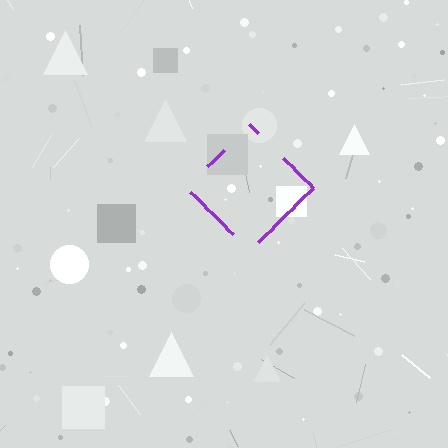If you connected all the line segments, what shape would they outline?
They would outline a diamond.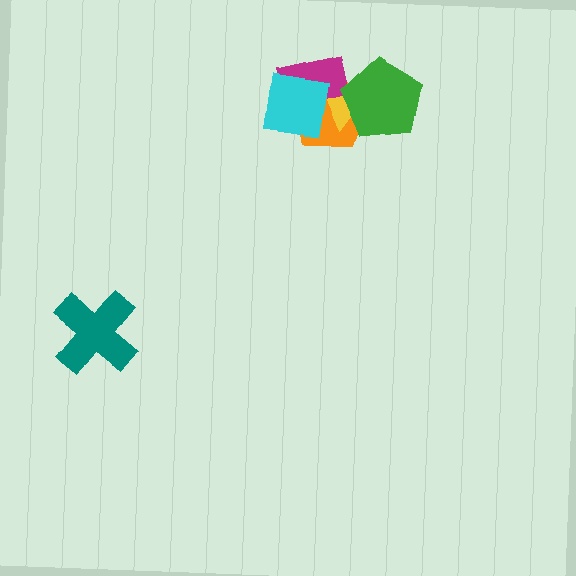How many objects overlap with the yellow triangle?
4 objects overlap with the yellow triangle.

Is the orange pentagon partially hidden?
Yes, it is partially covered by another shape.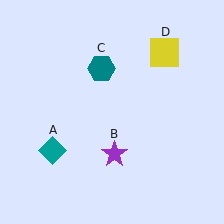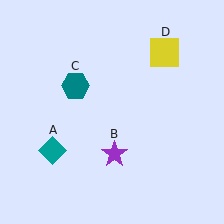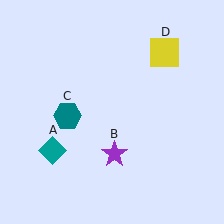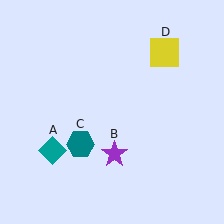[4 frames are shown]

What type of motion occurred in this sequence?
The teal hexagon (object C) rotated counterclockwise around the center of the scene.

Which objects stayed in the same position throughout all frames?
Teal diamond (object A) and purple star (object B) and yellow square (object D) remained stationary.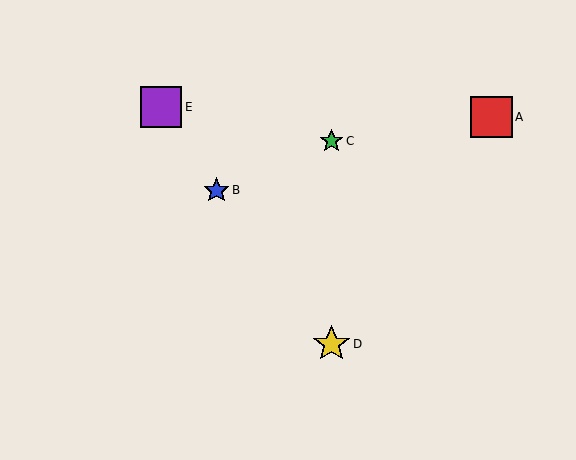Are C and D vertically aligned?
Yes, both are at x≈332.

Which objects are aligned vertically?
Objects C, D are aligned vertically.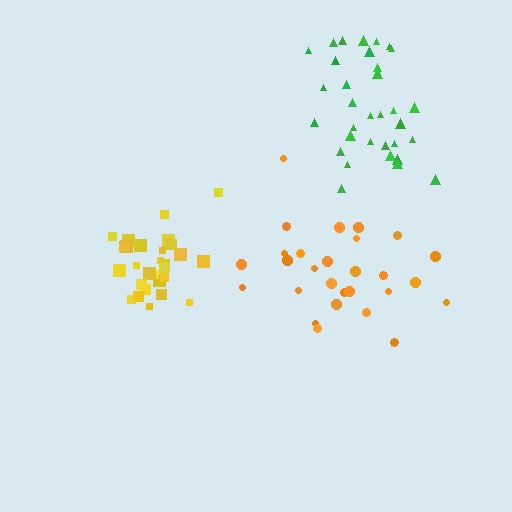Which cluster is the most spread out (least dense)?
Orange.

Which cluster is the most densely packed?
Yellow.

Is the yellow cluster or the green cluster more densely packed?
Yellow.